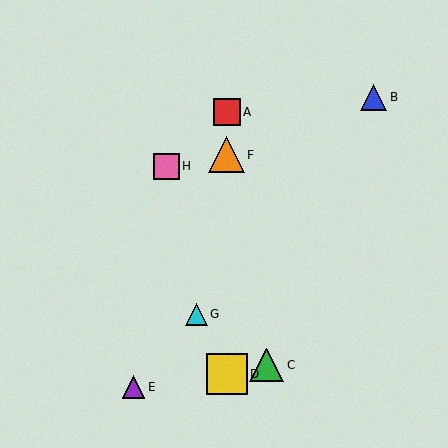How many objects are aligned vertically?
3 objects (A, D, F) are aligned vertically.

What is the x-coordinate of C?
Object C is at x≈267.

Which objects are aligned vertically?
Objects A, D, F are aligned vertically.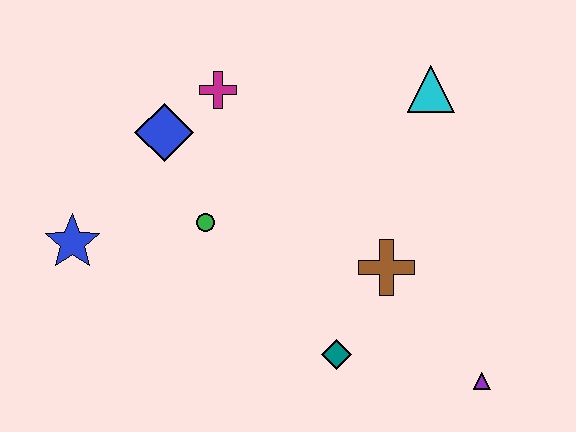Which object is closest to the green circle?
The blue diamond is closest to the green circle.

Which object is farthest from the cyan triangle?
The blue star is farthest from the cyan triangle.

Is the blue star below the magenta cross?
Yes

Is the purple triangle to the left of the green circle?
No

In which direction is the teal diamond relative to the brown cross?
The teal diamond is below the brown cross.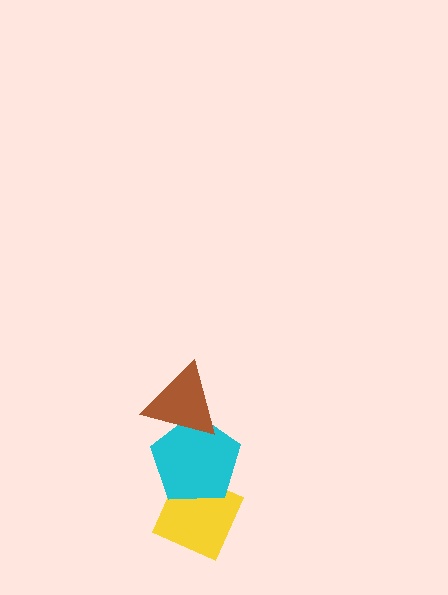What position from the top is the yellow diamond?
The yellow diamond is 3rd from the top.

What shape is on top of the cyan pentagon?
The brown triangle is on top of the cyan pentagon.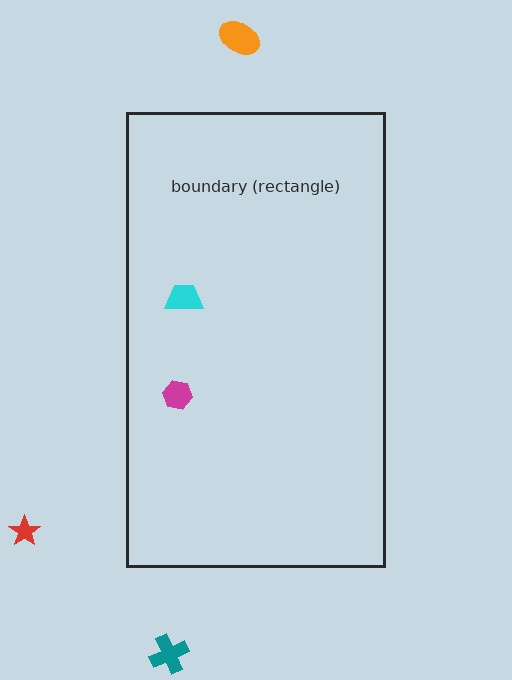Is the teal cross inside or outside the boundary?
Outside.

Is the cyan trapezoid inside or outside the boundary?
Inside.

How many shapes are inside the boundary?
2 inside, 3 outside.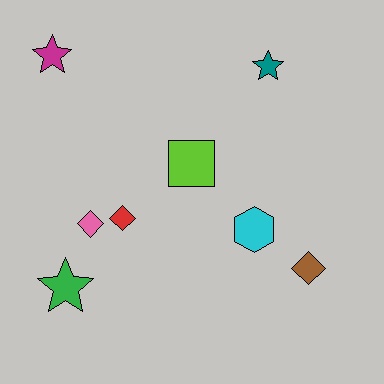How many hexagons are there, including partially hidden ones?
There is 1 hexagon.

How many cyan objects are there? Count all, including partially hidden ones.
There is 1 cyan object.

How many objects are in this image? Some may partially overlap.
There are 8 objects.